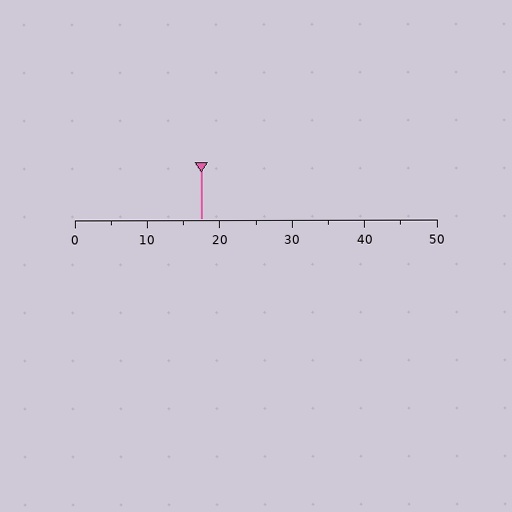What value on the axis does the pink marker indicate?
The marker indicates approximately 17.5.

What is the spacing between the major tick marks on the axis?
The major ticks are spaced 10 apart.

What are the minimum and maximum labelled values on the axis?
The axis runs from 0 to 50.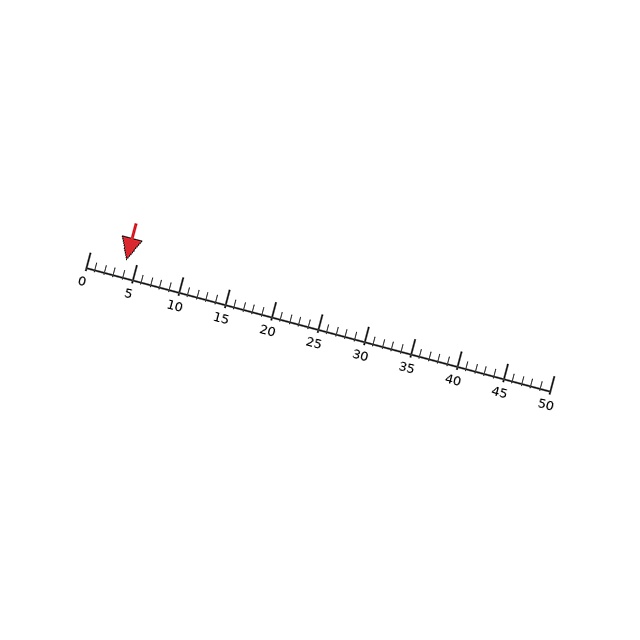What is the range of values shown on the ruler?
The ruler shows values from 0 to 50.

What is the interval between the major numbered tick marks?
The major tick marks are spaced 5 units apart.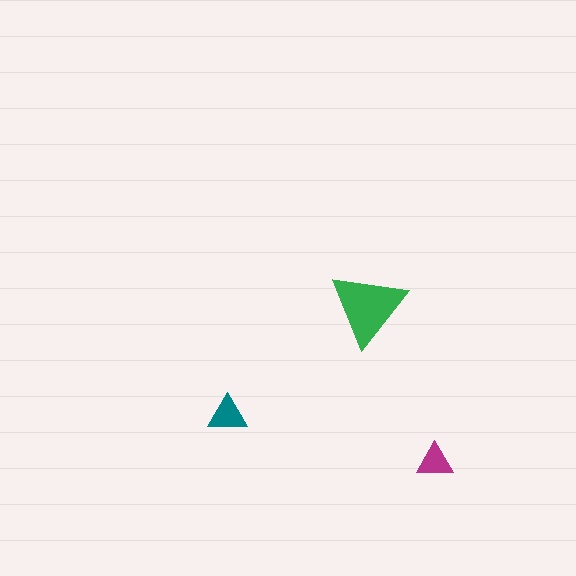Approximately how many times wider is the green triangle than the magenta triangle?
About 2 times wider.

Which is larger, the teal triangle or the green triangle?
The green one.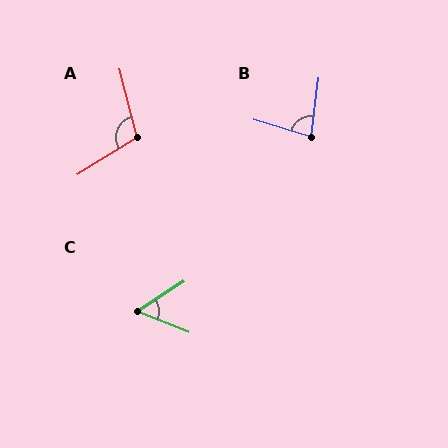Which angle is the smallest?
C, at approximately 56 degrees.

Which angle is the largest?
A, at approximately 108 degrees.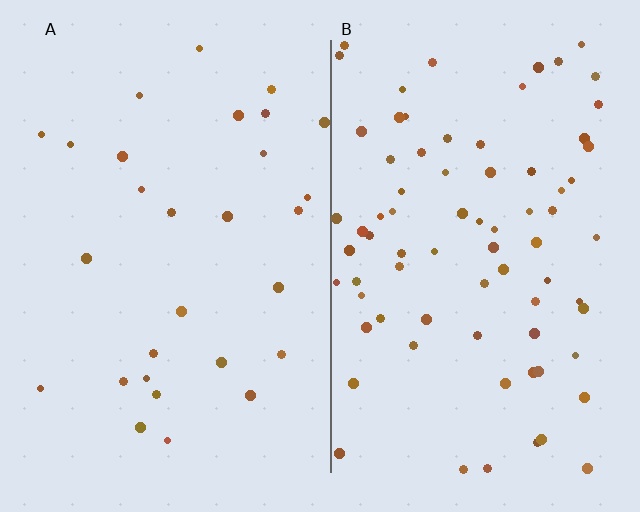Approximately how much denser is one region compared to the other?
Approximately 2.7× — region B over region A.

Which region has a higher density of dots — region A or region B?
B (the right).